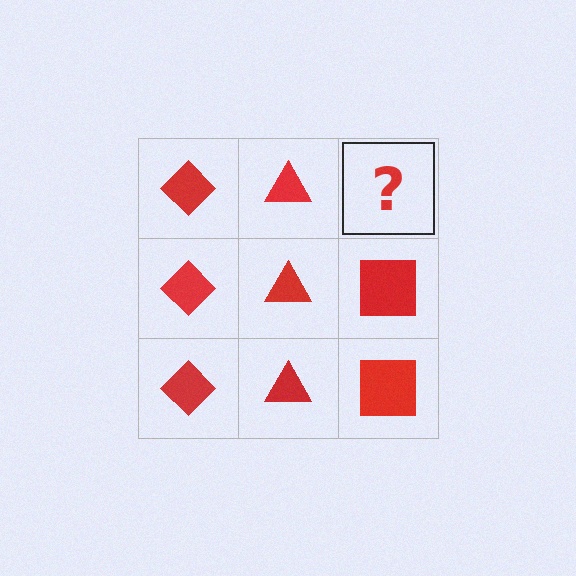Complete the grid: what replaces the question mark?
The question mark should be replaced with a red square.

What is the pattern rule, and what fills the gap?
The rule is that each column has a consistent shape. The gap should be filled with a red square.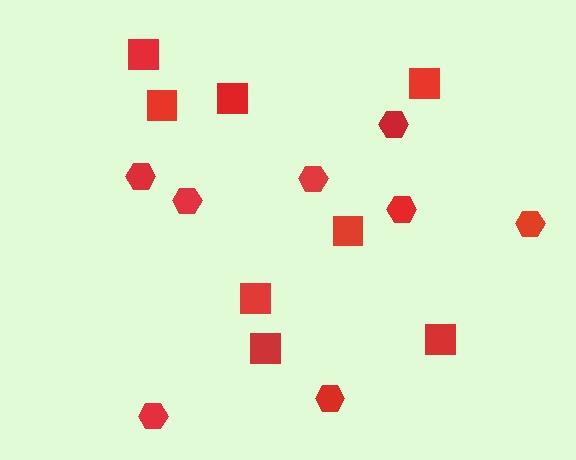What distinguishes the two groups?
There are 2 groups: one group of squares (8) and one group of hexagons (8).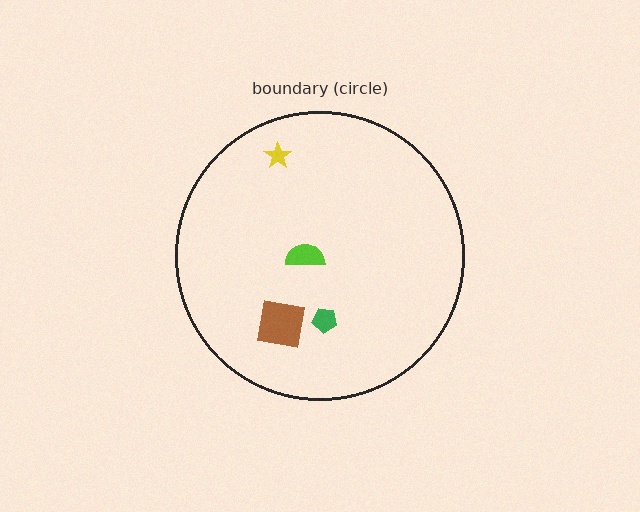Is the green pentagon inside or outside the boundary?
Inside.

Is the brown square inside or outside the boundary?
Inside.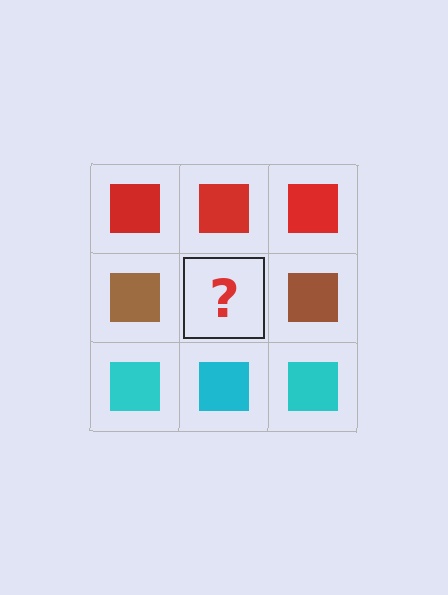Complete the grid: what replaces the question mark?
The question mark should be replaced with a brown square.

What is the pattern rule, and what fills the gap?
The rule is that each row has a consistent color. The gap should be filled with a brown square.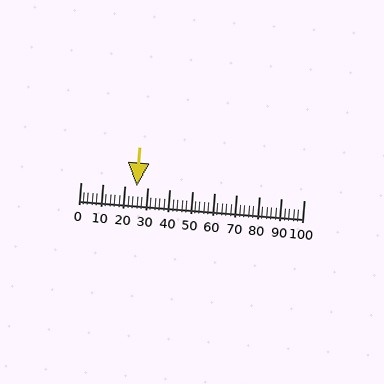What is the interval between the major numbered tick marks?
The major tick marks are spaced 10 units apart.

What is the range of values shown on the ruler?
The ruler shows values from 0 to 100.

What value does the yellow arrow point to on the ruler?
The yellow arrow points to approximately 25.